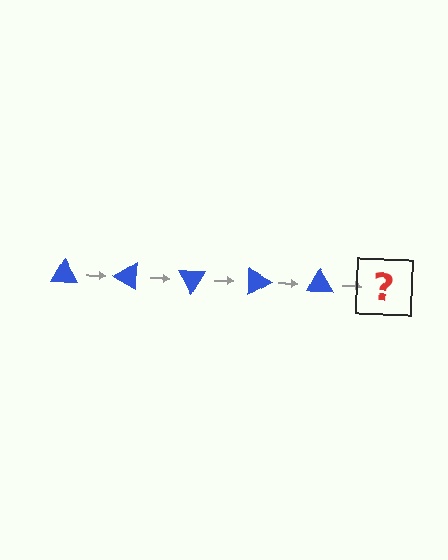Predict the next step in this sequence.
The next step is a blue triangle rotated 150 degrees.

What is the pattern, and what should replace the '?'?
The pattern is that the triangle rotates 30 degrees each step. The '?' should be a blue triangle rotated 150 degrees.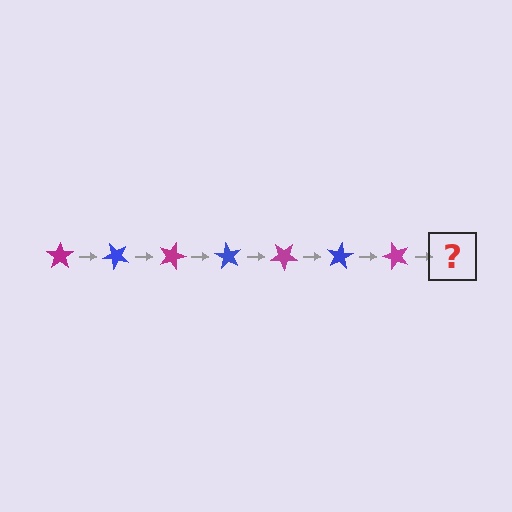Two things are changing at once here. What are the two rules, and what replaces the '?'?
The two rules are that it rotates 45 degrees each step and the color cycles through magenta and blue. The '?' should be a blue star, rotated 315 degrees from the start.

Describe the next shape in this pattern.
It should be a blue star, rotated 315 degrees from the start.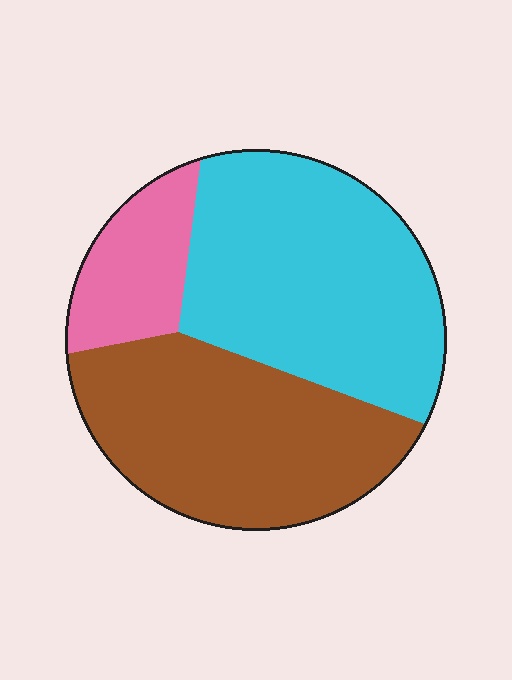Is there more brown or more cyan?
Cyan.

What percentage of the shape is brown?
Brown takes up between a quarter and a half of the shape.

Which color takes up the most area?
Cyan, at roughly 45%.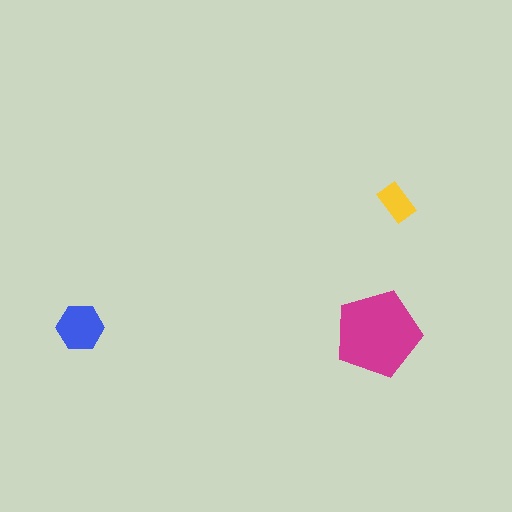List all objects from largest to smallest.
The magenta pentagon, the blue hexagon, the yellow rectangle.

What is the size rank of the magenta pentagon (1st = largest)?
1st.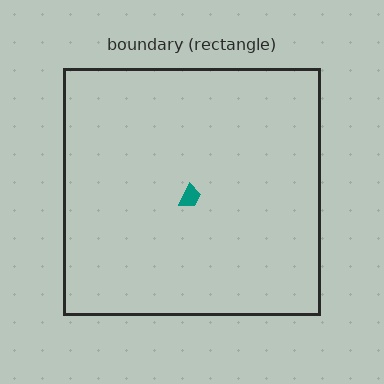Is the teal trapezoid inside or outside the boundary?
Inside.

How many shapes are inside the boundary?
1 inside, 0 outside.